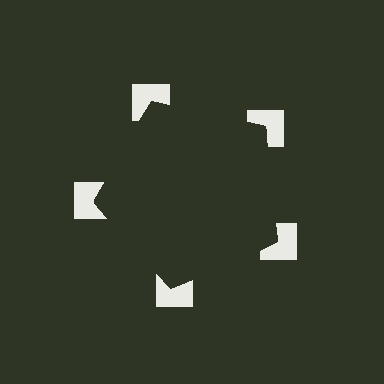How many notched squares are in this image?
There are 5 — one at each vertex of the illusory pentagon.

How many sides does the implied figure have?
5 sides.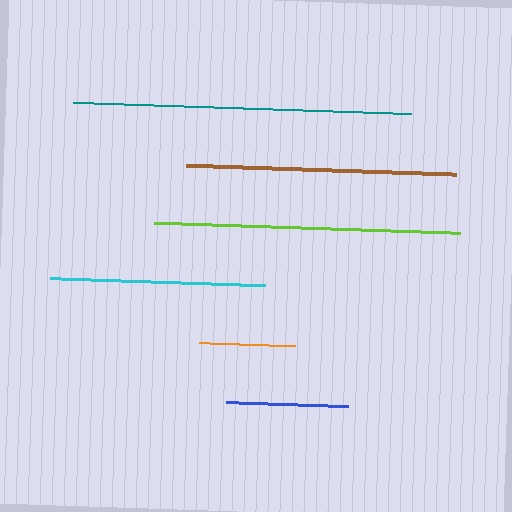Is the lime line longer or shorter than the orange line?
The lime line is longer than the orange line.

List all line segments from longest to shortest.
From longest to shortest: teal, lime, brown, cyan, blue, orange.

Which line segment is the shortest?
The orange line is the shortest at approximately 96 pixels.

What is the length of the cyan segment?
The cyan segment is approximately 215 pixels long.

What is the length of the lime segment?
The lime segment is approximately 306 pixels long.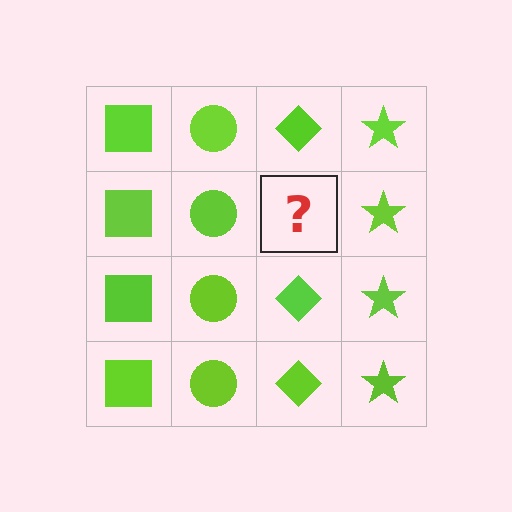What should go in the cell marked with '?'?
The missing cell should contain a lime diamond.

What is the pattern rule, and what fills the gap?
The rule is that each column has a consistent shape. The gap should be filled with a lime diamond.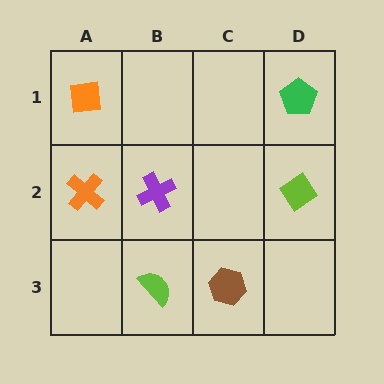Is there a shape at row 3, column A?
No, that cell is empty.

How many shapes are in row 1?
2 shapes.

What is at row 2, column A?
An orange cross.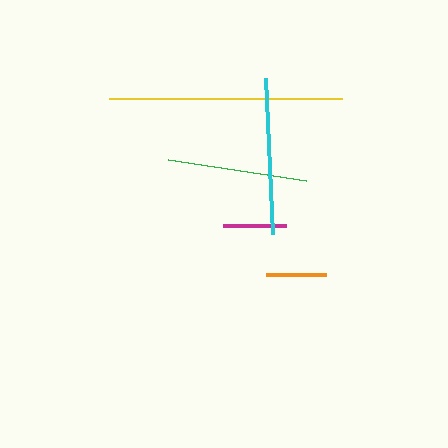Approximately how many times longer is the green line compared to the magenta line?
The green line is approximately 2.2 times the length of the magenta line.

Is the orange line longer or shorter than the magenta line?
The magenta line is longer than the orange line.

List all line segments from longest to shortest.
From longest to shortest: yellow, cyan, green, magenta, orange.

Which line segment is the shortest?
The orange line is the shortest at approximately 61 pixels.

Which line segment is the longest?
The yellow line is the longest at approximately 233 pixels.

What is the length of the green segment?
The green segment is approximately 140 pixels long.